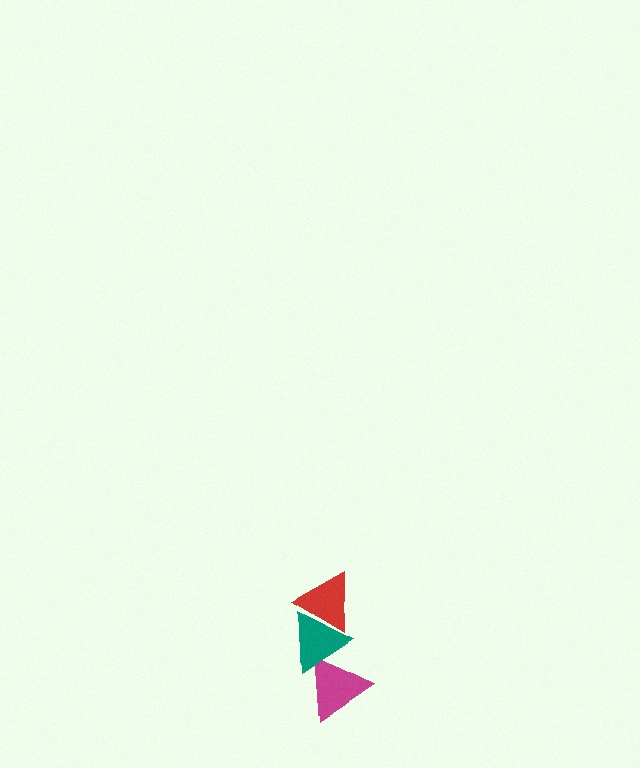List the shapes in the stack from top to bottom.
From top to bottom: the red triangle, the teal triangle, the magenta triangle.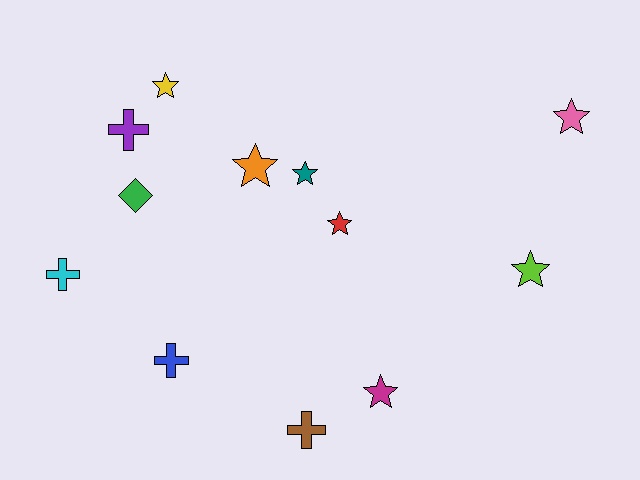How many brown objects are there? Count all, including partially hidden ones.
There is 1 brown object.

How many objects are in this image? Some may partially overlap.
There are 12 objects.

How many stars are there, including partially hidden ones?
There are 7 stars.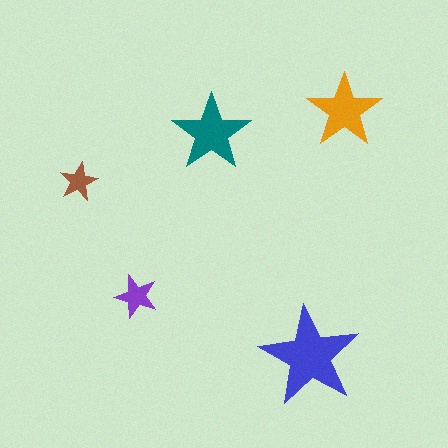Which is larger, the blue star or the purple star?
The blue one.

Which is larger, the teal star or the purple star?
The teal one.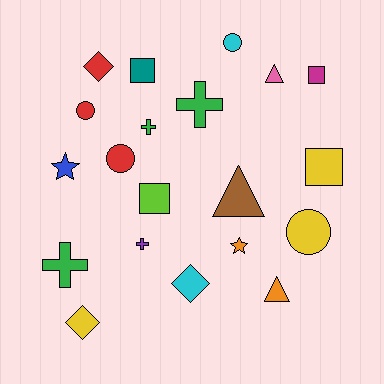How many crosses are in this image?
There are 4 crosses.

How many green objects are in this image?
There are 3 green objects.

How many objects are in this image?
There are 20 objects.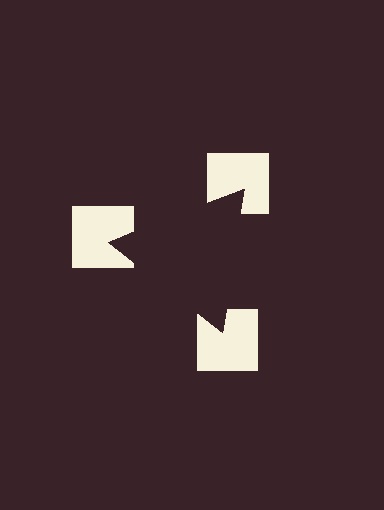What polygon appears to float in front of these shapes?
An illusory triangle — its edges are inferred from the aligned wedge cuts in the notched squares, not physically drawn.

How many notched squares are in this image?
There are 3 — one at each vertex of the illusory triangle.